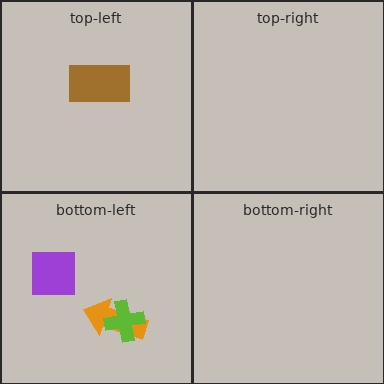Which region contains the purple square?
The bottom-left region.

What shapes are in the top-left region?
The brown rectangle.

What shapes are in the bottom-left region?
The purple square, the orange arrow, the lime cross.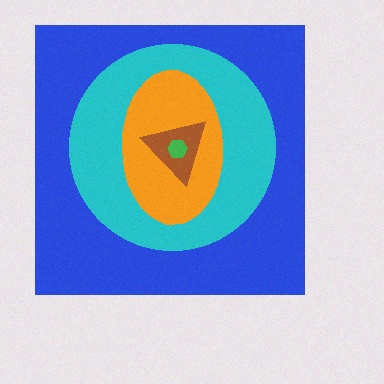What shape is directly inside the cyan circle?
The orange ellipse.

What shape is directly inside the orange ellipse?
The brown triangle.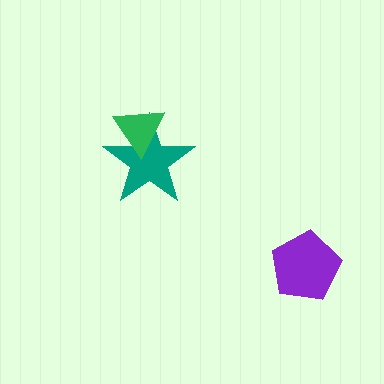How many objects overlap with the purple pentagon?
0 objects overlap with the purple pentagon.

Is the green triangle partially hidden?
No, no other shape covers it.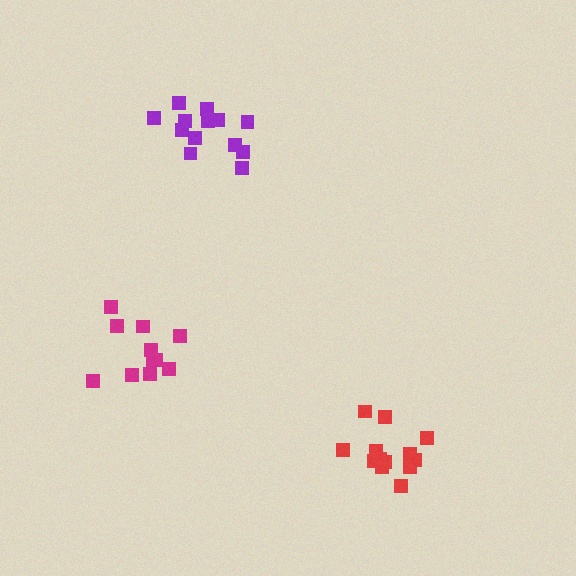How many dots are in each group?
Group 1: 11 dots, Group 2: 13 dots, Group 3: 13 dots (37 total).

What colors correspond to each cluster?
The clusters are colored: magenta, purple, red.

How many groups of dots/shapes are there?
There are 3 groups.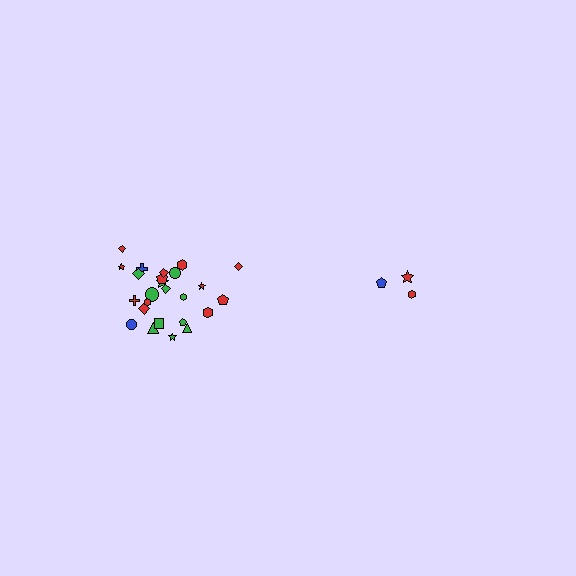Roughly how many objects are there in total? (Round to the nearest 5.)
Roughly 30 objects in total.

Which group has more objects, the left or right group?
The left group.